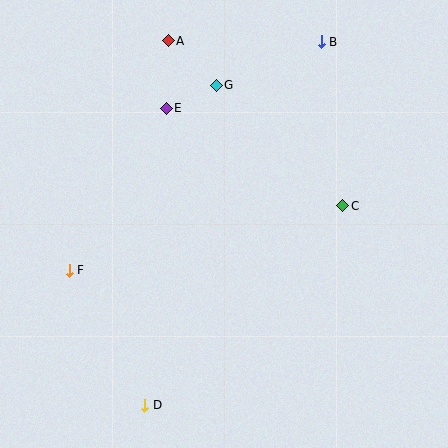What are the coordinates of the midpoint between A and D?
The midpoint between A and D is at (156, 223).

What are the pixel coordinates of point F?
Point F is at (69, 270).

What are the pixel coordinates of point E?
Point E is at (166, 108).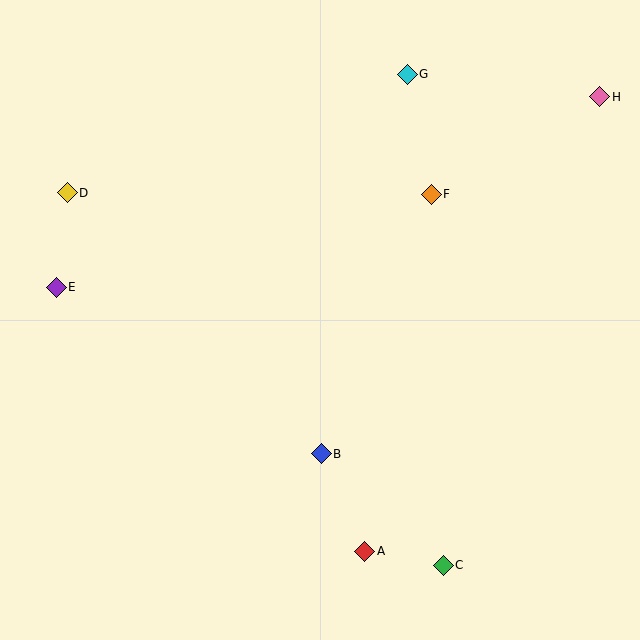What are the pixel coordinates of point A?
Point A is at (365, 551).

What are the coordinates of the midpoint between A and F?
The midpoint between A and F is at (398, 373).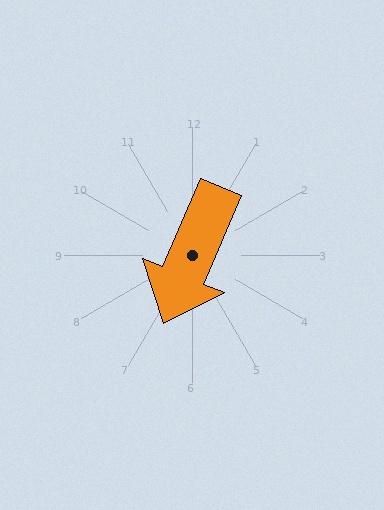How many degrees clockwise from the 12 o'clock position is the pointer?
Approximately 203 degrees.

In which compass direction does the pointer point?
Southwest.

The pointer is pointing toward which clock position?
Roughly 7 o'clock.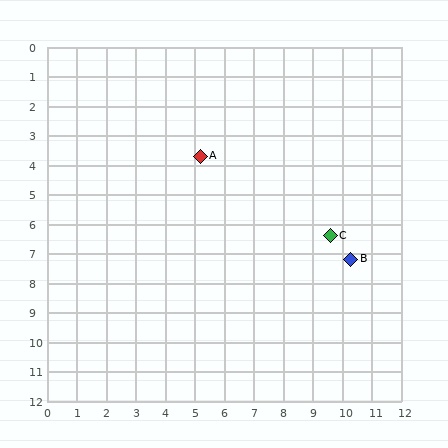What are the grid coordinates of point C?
Point C is at approximately (9.6, 6.4).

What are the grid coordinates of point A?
Point A is at approximately (5.2, 3.7).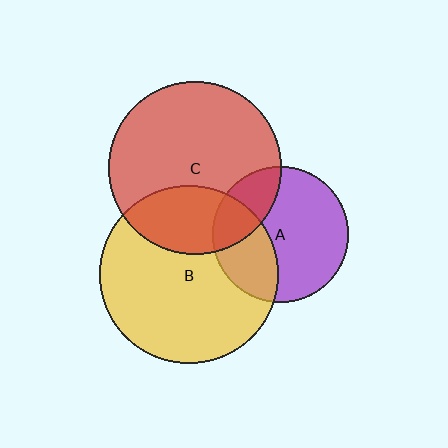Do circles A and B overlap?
Yes.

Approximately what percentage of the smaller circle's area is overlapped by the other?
Approximately 35%.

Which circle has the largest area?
Circle B (yellow).